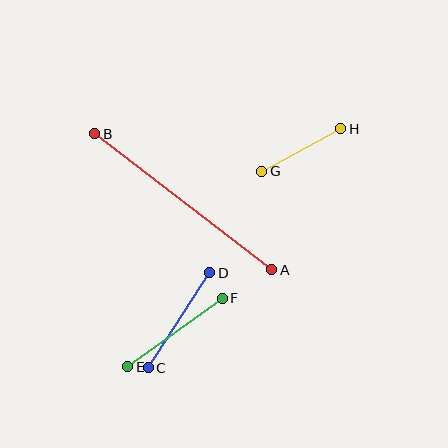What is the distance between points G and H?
The distance is approximately 90 pixels.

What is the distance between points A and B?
The distance is approximately 223 pixels.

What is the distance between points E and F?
The distance is approximately 117 pixels.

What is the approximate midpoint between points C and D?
The midpoint is at approximately (179, 320) pixels.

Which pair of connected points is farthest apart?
Points A and B are farthest apart.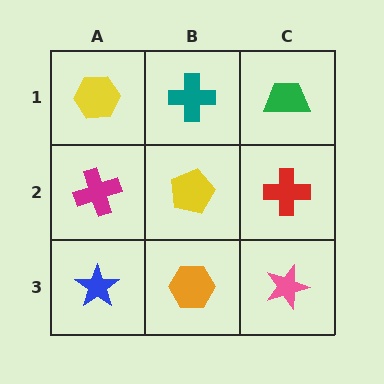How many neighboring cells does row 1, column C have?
2.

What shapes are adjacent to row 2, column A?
A yellow hexagon (row 1, column A), a blue star (row 3, column A), a yellow pentagon (row 2, column B).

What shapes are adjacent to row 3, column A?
A magenta cross (row 2, column A), an orange hexagon (row 3, column B).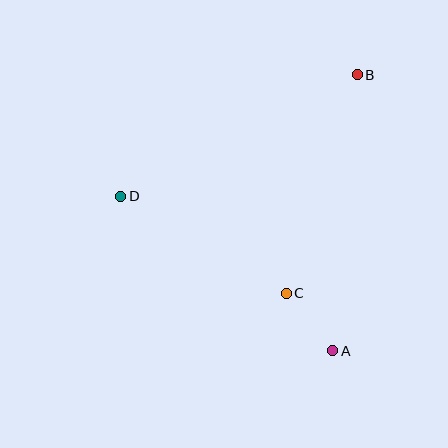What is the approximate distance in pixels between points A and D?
The distance between A and D is approximately 263 pixels.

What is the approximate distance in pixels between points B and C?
The distance between B and C is approximately 230 pixels.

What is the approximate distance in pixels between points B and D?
The distance between B and D is approximately 266 pixels.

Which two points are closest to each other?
Points A and C are closest to each other.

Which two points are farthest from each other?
Points A and B are farthest from each other.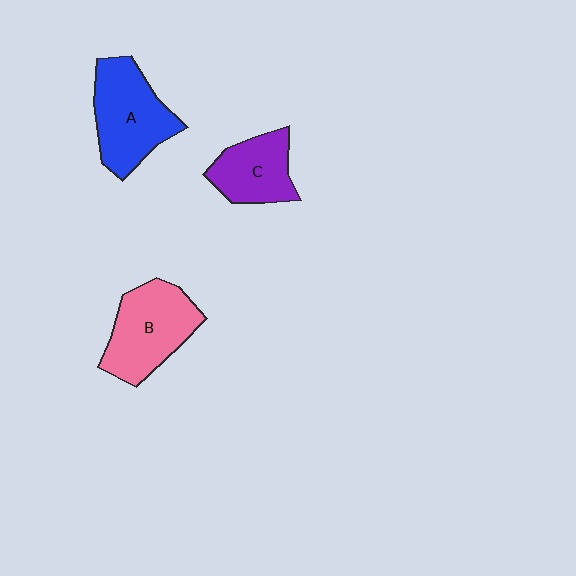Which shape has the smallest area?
Shape C (purple).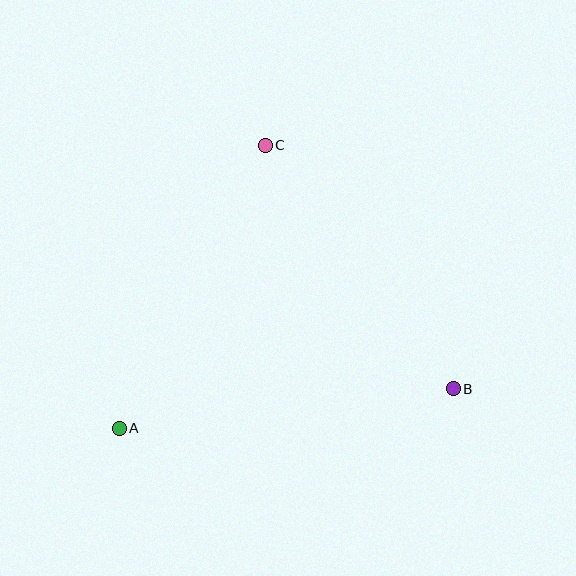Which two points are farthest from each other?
Points A and B are farthest from each other.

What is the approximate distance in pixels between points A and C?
The distance between A and C is approximately 318 pixels.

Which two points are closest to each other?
Points B and C are closest to each other.